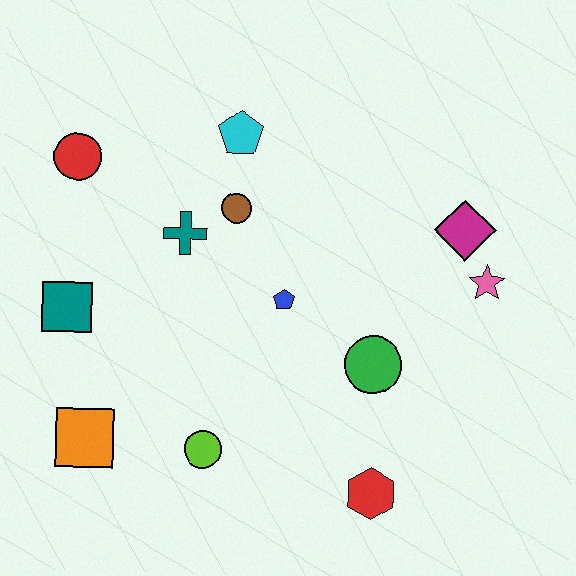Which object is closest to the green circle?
The blue pentagon is closest to the green circle.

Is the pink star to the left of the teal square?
No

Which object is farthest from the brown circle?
The red hexagon is farthest from the brown circle.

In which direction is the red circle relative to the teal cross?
The red circle is to the left of the teal cross.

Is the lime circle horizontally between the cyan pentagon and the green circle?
No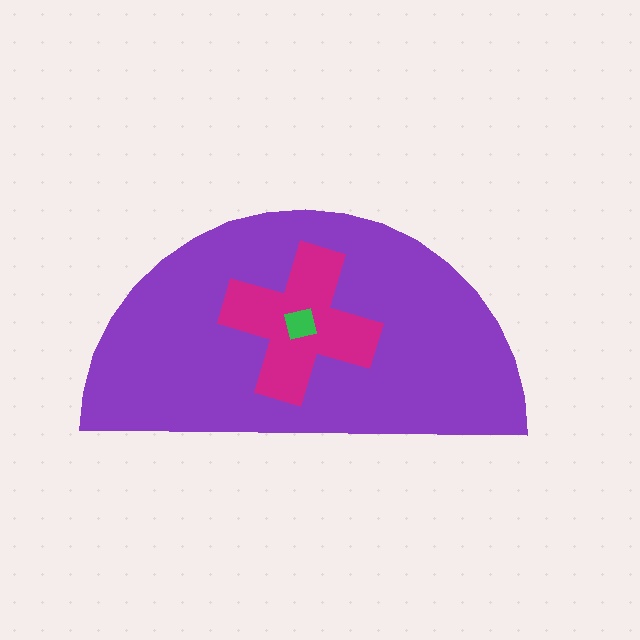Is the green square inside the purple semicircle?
Yes.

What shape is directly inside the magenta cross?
The green square.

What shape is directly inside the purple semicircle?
The magenta cross.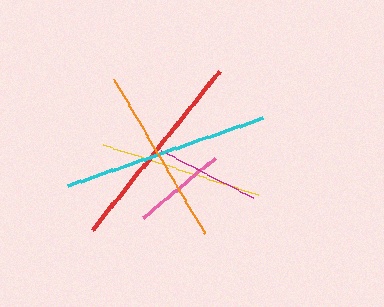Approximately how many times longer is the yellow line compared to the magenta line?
The yellow line is approximately 1.6 times the length of the magenta line.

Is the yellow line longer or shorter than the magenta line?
The yellow line is longer than the magenta line.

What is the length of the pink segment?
The pink segment is approximately 93 pixels long.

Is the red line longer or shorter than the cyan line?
The cyan line is longer than the red line.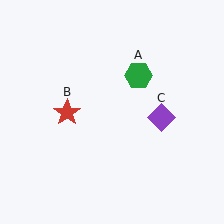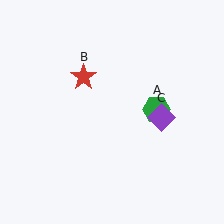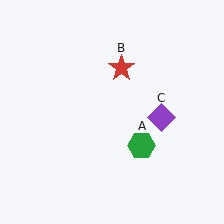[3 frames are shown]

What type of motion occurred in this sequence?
The green hexagon (object A), red star (object B) rotated clockwise around the center of the scene.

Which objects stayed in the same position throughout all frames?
Purple diamond (object C) remained stationary.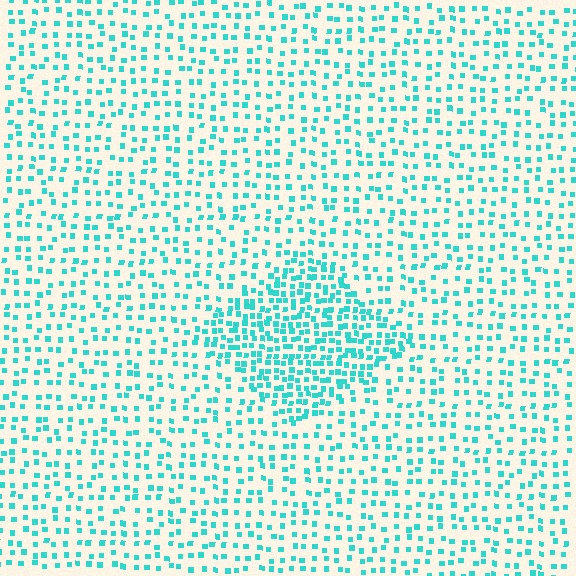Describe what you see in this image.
The image contains small cyan elements arranged at two different densities. A diamond-shaped region is visible where the elements are more densely packed than the surrounding area.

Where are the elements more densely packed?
The elements are more densely packed inside the diamond boundary.